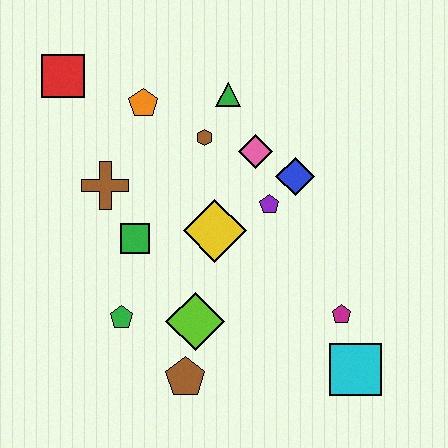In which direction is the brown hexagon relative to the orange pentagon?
The brown hexagon is to the right of the orange pentagon.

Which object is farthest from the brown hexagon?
The cyan square is farthest from the brown hexagon.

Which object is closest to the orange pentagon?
The brown hexagon is closest to the orange pentagon.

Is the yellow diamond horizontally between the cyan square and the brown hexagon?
Yes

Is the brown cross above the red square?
No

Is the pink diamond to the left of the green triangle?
No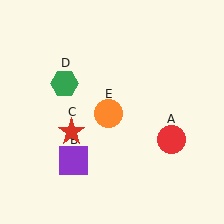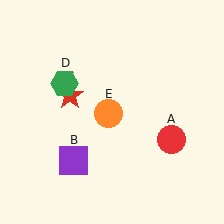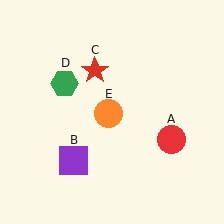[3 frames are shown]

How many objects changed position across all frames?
1 object changed position: red star (object C).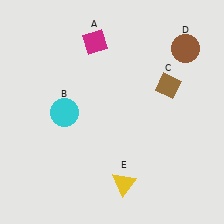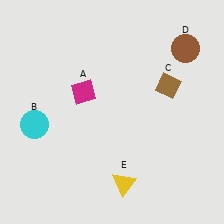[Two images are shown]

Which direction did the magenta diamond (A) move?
The magenta diamond (A) moved down.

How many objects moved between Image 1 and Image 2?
2 objects moved between the two images.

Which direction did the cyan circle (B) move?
The cyan circle (B) moved left.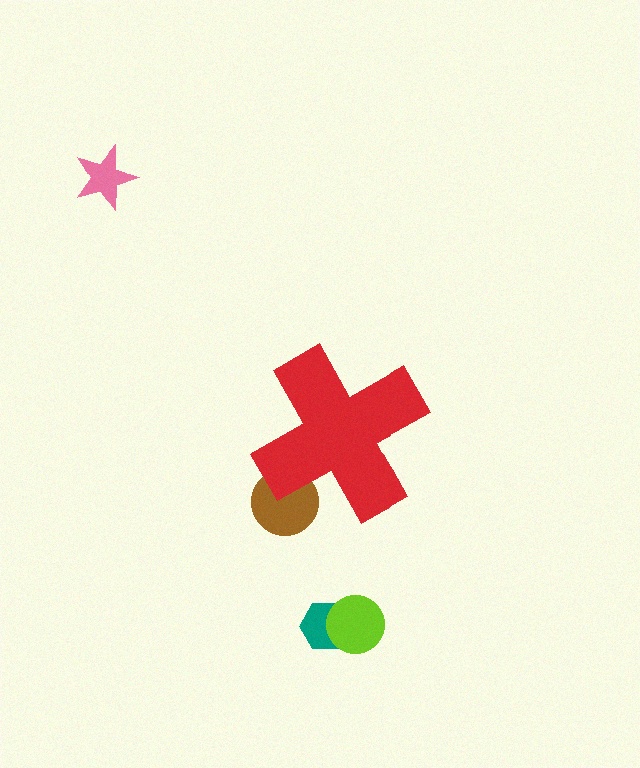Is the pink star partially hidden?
No, the pink star is fully visible.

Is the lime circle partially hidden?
No, the lime circle is fully visible.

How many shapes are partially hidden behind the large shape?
2 shapes are partially hidden.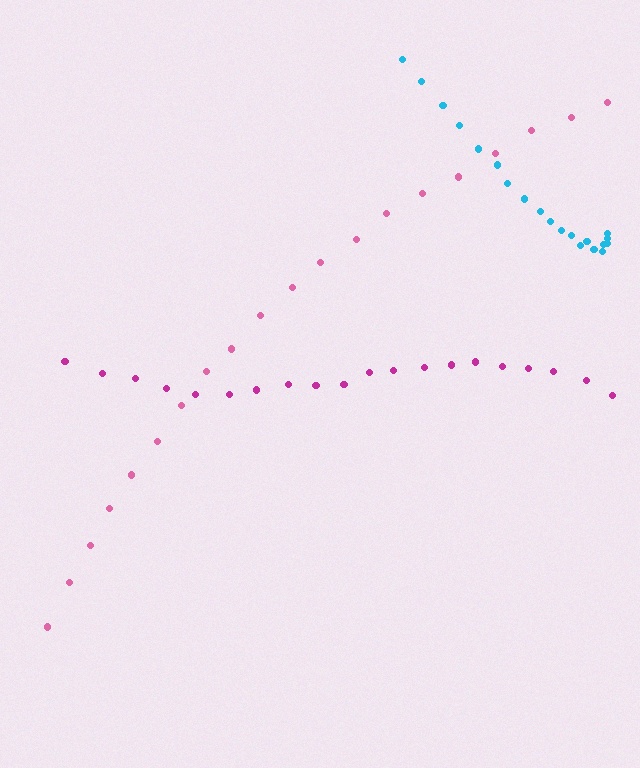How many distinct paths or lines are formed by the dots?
There are 3 distinct paths.